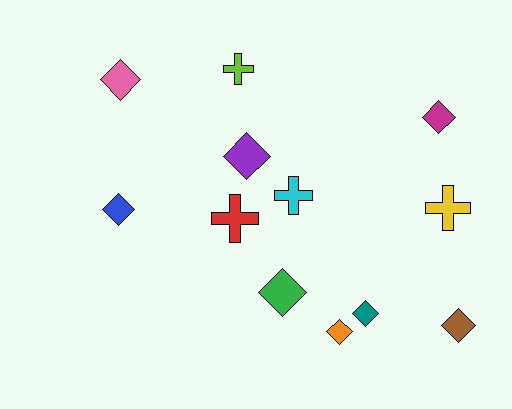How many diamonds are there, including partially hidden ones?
There are 8 diamonds.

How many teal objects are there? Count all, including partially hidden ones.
There is 1 teal object.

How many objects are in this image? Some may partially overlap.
There are 12 objects.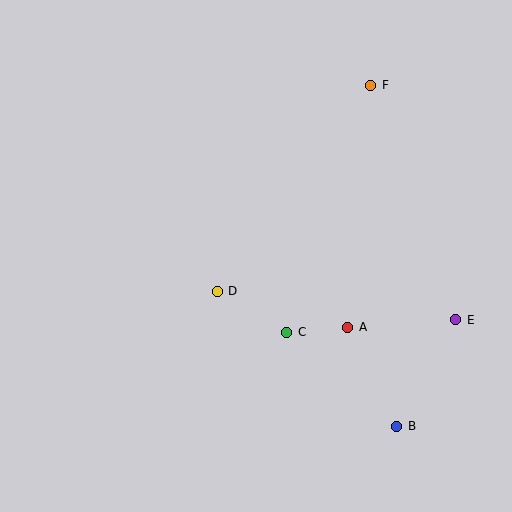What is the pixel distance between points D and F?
The distance between D and F is 257 pixels.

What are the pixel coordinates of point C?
Point C is at (287, 332).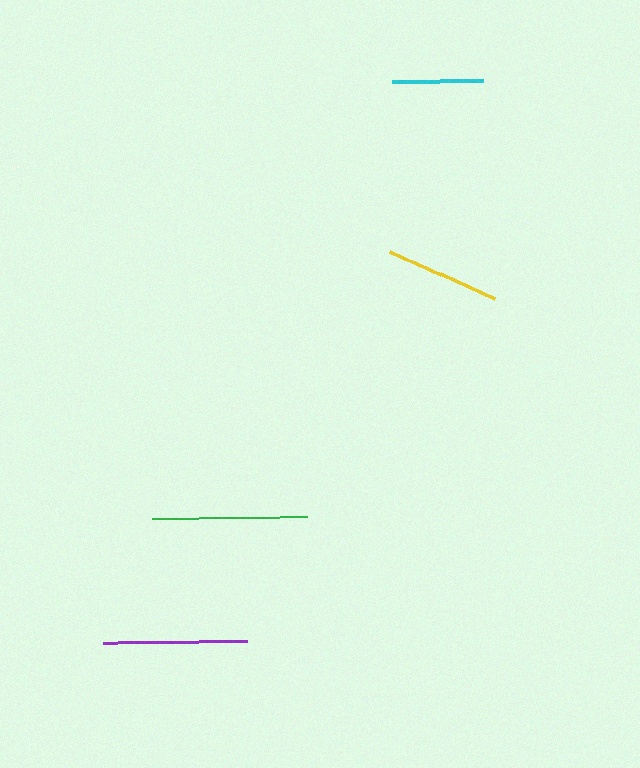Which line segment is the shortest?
The cyan line is the shortest at approximately 91 pixels.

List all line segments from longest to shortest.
From longest to shortest: green, purple, yellow, cyan.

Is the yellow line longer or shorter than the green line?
The green line is longer than the yellow line.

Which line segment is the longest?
The green line is the longest at approximately 154 pixels.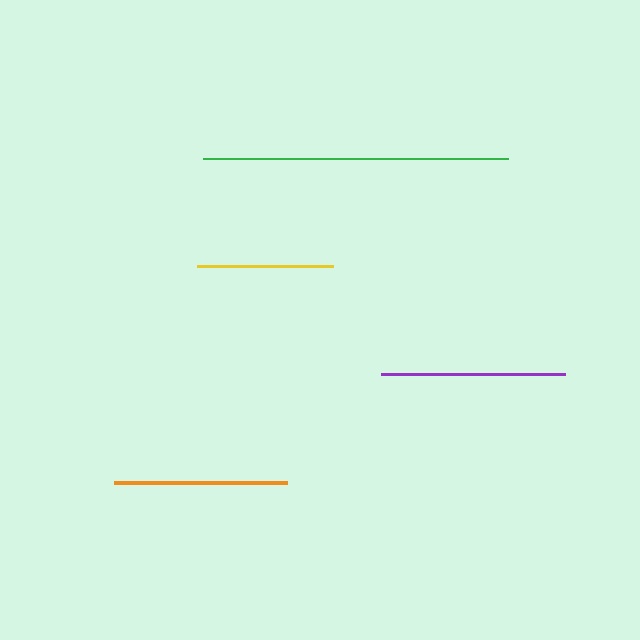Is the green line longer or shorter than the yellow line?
The green line is longer than the yellow line.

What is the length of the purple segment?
The purple segment is approximately 184 pixels long.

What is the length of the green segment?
The green segment is approximately 305 pixels long.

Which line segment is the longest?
The green line is the longest at approximately 305 pixels.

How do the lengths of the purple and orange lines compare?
The purple and orange lines are approximately the same length.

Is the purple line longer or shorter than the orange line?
The purple line is longer than the orange line.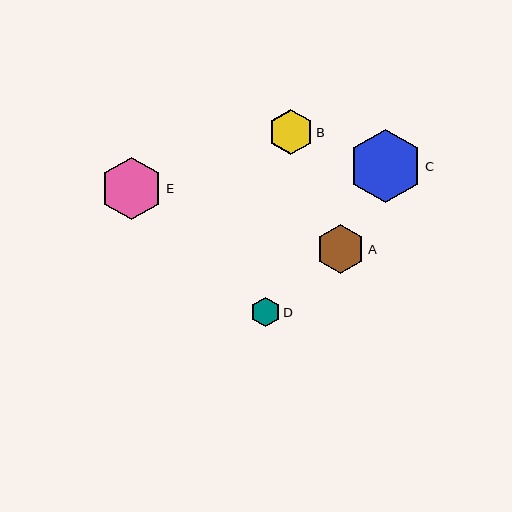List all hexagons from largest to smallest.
From largest to smallest: C, E, A, B, D.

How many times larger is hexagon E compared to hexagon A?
Hexagon E is approximately 1.3 times the size of hexagon A.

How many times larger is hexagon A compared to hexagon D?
Hexagon A is approximately 1.7 times the size of hexagon D.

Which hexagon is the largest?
Hexagon C is the largest with a size of approximately 73 pixels.